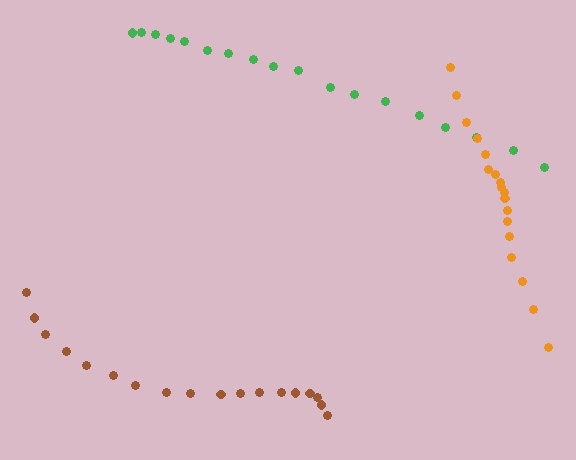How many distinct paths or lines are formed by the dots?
There are 3 distinct paths.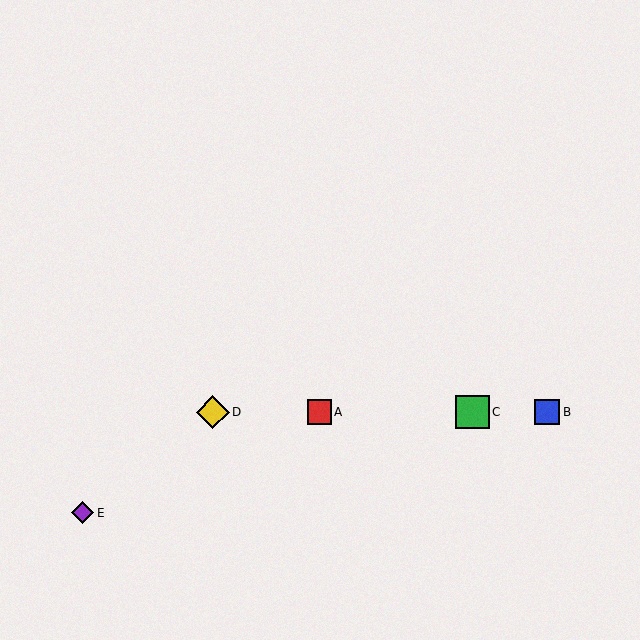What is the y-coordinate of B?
Object B is at y≈412.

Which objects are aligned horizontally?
Objects A, B, C, D are aligned horizontally.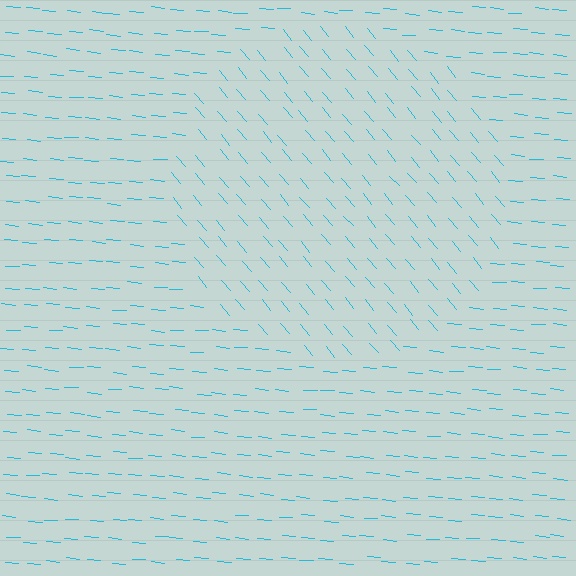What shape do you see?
I see a circle.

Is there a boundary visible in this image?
Yes, there is a texture boundary formed by a change in line orientation.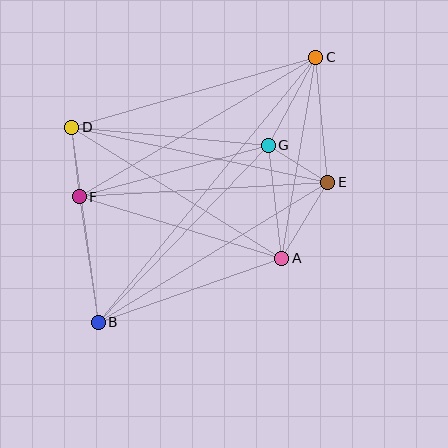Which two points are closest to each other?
Points D and F are closest to each other.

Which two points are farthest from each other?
Points B and C are farthest from each other.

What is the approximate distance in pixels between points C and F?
The distance between C and F is approximately 274 pixels.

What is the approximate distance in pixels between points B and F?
The distance between B and F is approximately 127 pixels.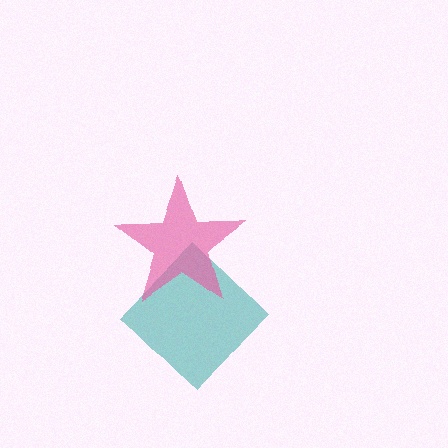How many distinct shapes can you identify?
There are 2 distinct shapes: a teal diamond, a pink star.